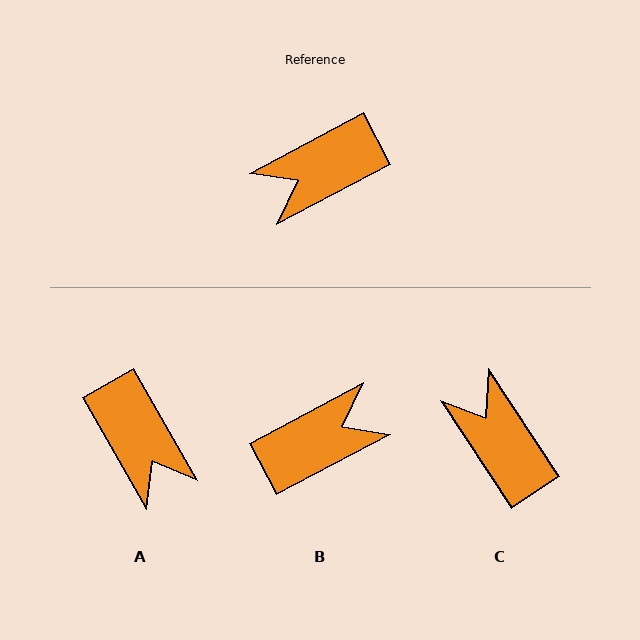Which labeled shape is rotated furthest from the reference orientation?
B, about 180 degrees away.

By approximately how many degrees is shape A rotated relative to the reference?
Approximately 92 degrees counter-clockwise.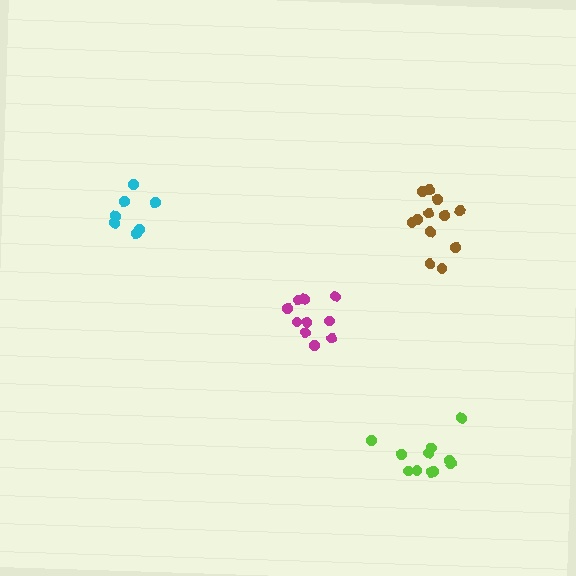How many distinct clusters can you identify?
There are 4 distinct clusters.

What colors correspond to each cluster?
The clusters are colored: brown, magenta, lime, cyan.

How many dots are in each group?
Group 1: 12 dots, Group 2: 10 dots, Group 3: 11 dots, Group 4: 7 dots (40 total).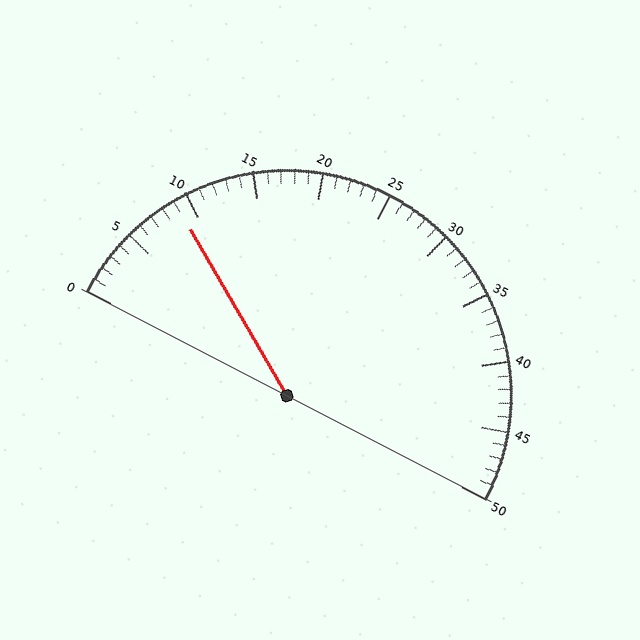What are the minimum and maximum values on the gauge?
The gauge ranges from 0 to 50.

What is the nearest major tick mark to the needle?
The nearest major tick mark is 10.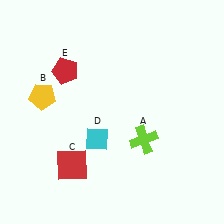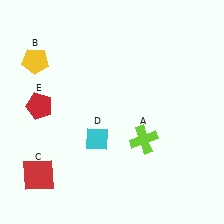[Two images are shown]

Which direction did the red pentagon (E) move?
The red pentagon (E) moved down.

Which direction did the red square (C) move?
The red square (C) moved left.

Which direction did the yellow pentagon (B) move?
The yellow pentagon (B) moved up.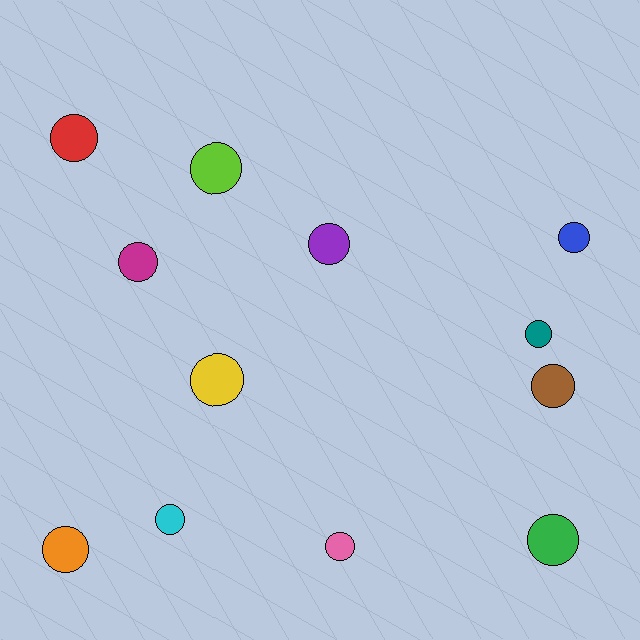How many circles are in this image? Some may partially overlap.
There are 12 circles.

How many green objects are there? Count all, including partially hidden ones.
There is 1 green object.